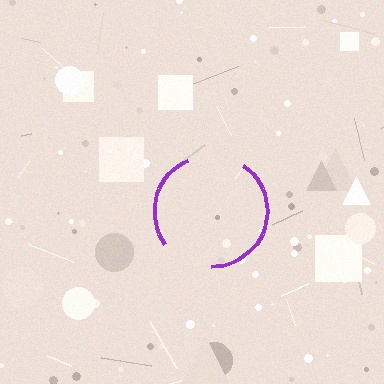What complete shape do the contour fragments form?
The contour fragments form a circle.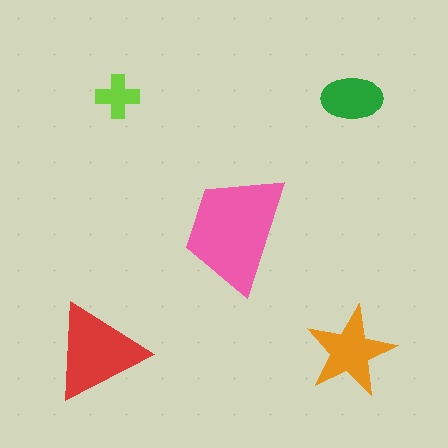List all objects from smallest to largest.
The lime cross, the green ellipse, the orange star, the red triangle, the pink trapezoid.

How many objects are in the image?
There are 5 objects in the image.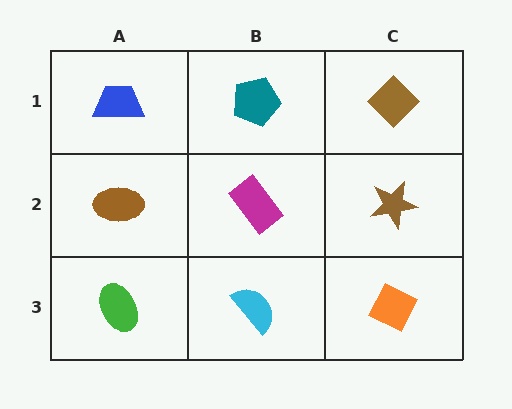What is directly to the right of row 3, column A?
A cyan semicircle.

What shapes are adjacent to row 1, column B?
A magenta rectangle (row 2, column B), a blue trapezoid (row 1, column A), a brown diamond (row 1, column C).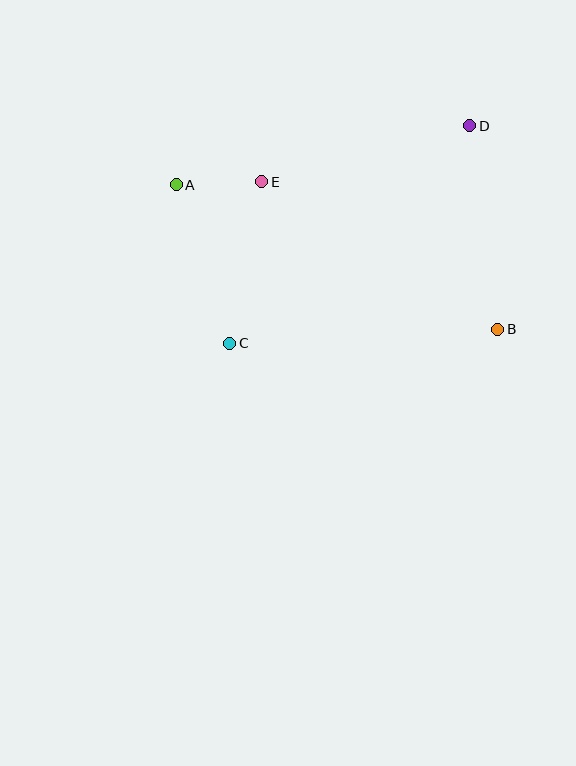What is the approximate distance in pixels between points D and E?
The distance between D and E is approximately 215 pixels.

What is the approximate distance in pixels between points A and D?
The distance between A and D is approximately 299 pixels.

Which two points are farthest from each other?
Points A and B are farthest from each other.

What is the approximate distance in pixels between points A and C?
The distance between A and C is approximately 167 pixels.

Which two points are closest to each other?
Points A and E are closest to each other.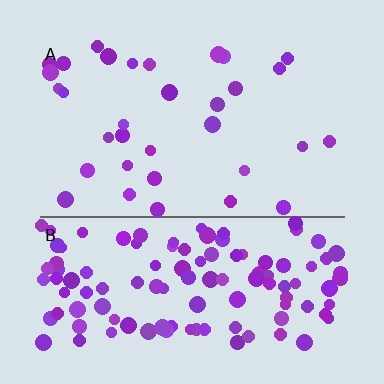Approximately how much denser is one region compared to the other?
Approximately 3.8× — region B over region A.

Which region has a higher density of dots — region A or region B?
B (the bottom).